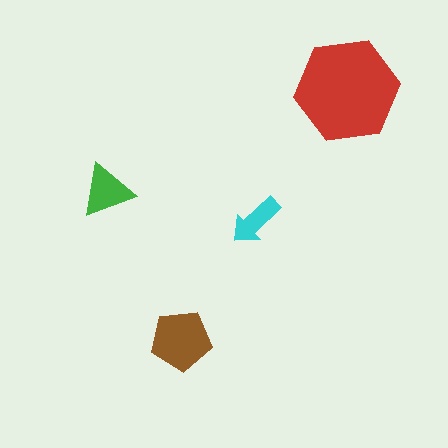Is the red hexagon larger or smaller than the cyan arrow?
Larger.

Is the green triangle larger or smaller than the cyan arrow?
Larger.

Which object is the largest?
The red hexagon.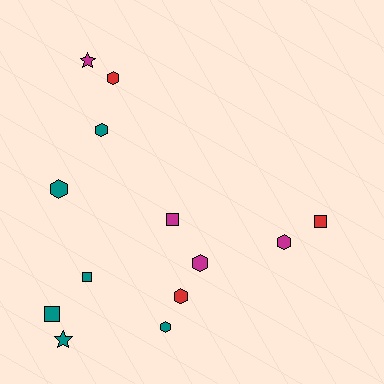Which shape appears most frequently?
Hexagon, with 7 objects.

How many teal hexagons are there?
There are 3 teal hexagons.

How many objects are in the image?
There are 13 objects.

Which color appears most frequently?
Teal, with 6 objects.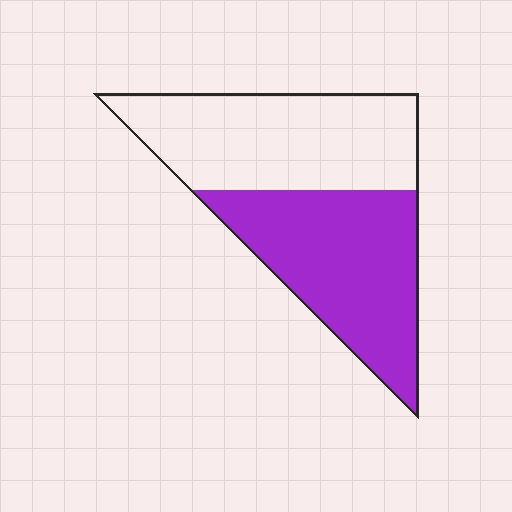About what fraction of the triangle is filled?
About one half (1/2).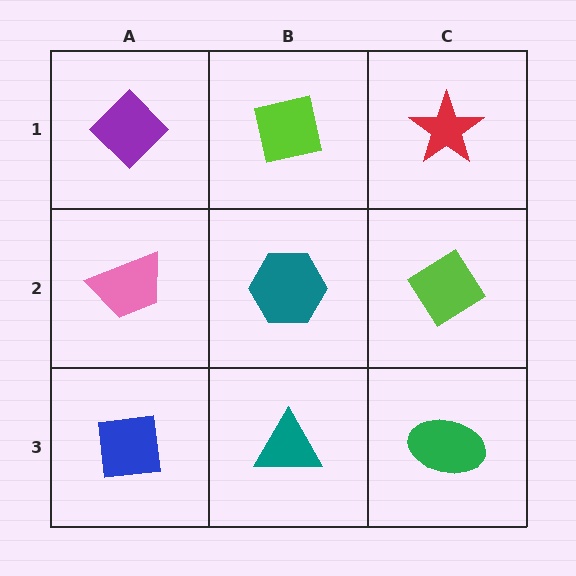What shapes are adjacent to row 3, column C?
A lime diamond (row 2, column C), a teal triangle (row 3, column B).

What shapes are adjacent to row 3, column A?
A pink trapezoid (row 2, column A), a teal triangle (row 3, column B).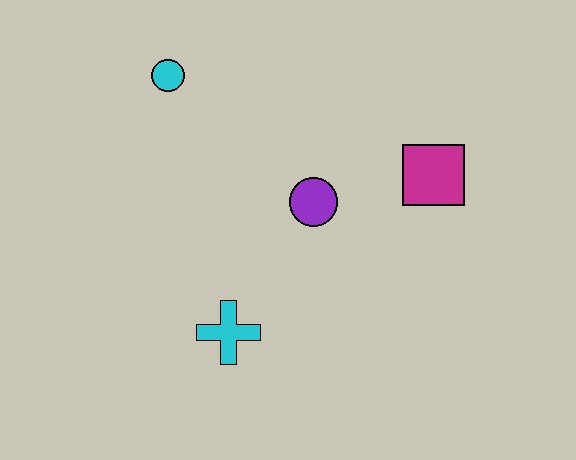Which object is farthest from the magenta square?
The cyan circle is farthest from the magenta square.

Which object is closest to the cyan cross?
The purple circle is closest to the cyan cross.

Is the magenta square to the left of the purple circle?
No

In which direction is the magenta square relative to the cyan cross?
The magenta square is to the right of the cyan cross.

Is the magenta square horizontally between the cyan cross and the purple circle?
No